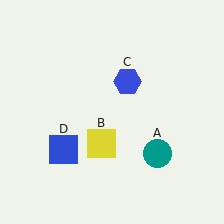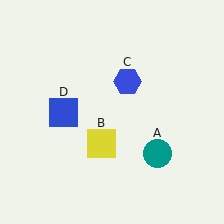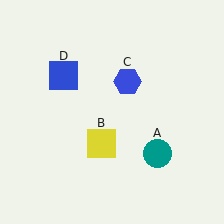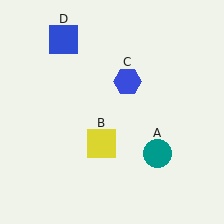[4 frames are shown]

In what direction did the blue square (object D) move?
The blue square (object D) moved up.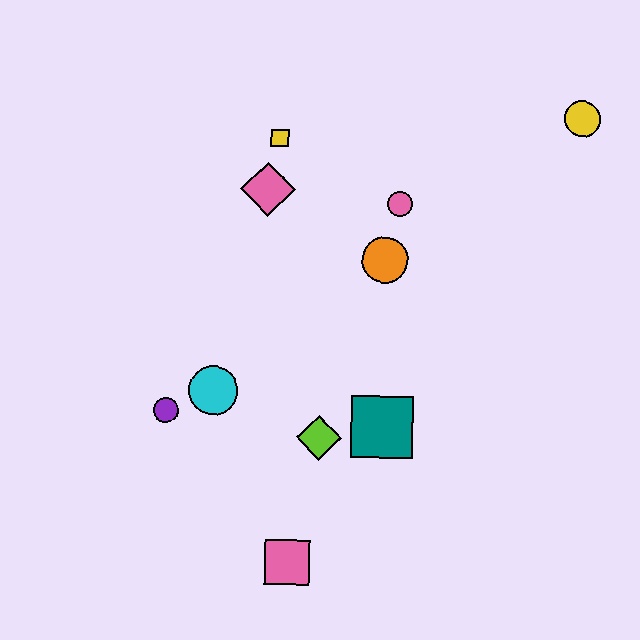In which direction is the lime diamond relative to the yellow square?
The lime diamond is below the yellow square.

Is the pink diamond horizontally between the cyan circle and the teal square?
Yes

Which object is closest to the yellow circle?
The pink circle is closest to the yellow circle.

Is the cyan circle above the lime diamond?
Yes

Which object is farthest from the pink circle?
The pink square is farthest from the pink circle.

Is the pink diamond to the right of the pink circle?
No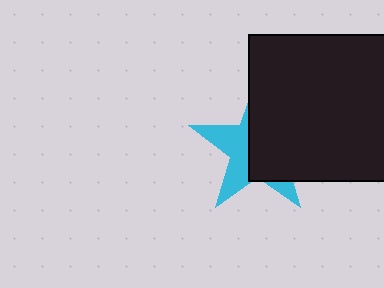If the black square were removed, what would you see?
You would see the complete cyan star.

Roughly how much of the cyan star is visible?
A small part of it is visible (roughly 41%).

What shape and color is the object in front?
The object in front is a black square.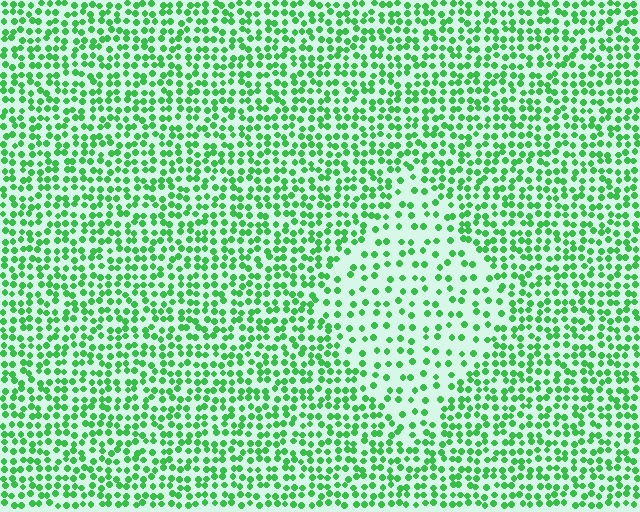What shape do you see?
I see a diamond.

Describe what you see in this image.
The image contains small green elements arranged at two different densities. A diamond-shaped region is visible where the elements are less densely packed than the surrounding area.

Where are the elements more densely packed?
The elements are more densely packed outside the diamond boundary.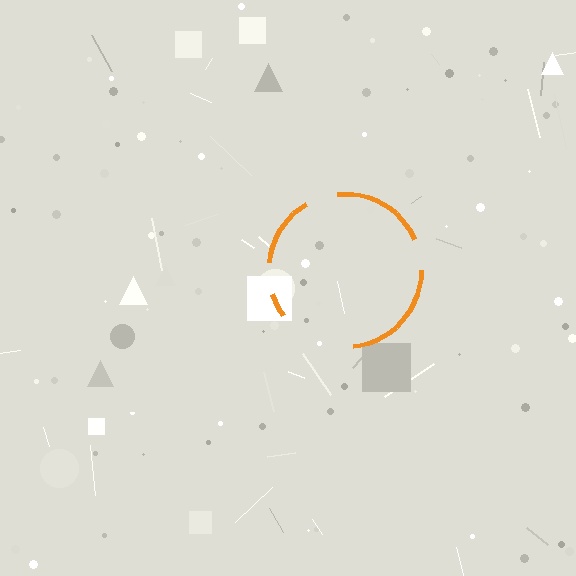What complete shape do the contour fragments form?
The contour fragments form a circle.